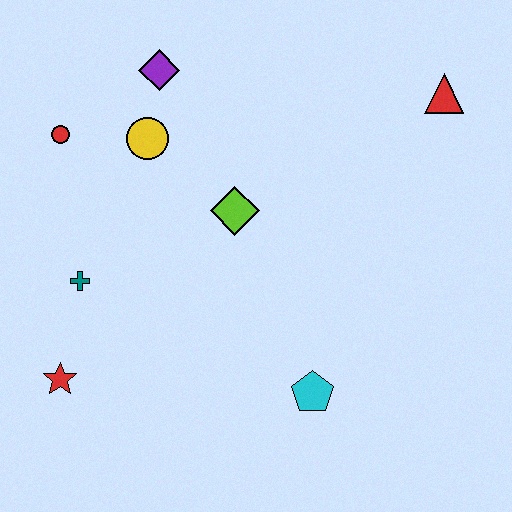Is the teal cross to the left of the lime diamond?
Yes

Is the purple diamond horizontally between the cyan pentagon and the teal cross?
Yes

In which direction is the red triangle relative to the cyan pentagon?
The red triangle is above the cyan pentagon.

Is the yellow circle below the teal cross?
No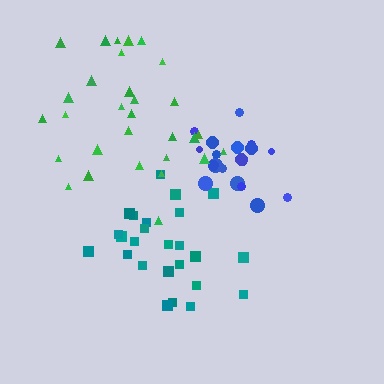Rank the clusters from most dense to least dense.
blue, teal, green.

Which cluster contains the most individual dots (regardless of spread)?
Green (30).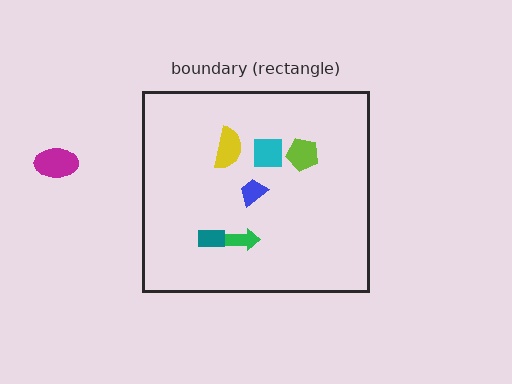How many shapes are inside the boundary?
6 inside, 1 outside.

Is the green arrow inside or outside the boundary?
Inside.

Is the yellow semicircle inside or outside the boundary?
Inside.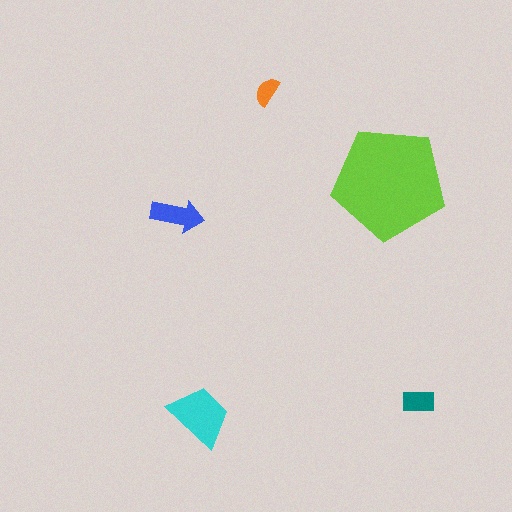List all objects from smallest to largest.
The orange semicircle, the teal rectangle, the blue arrow, the cyan trapezoid, the lime pentagon.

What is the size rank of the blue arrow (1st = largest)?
3rd.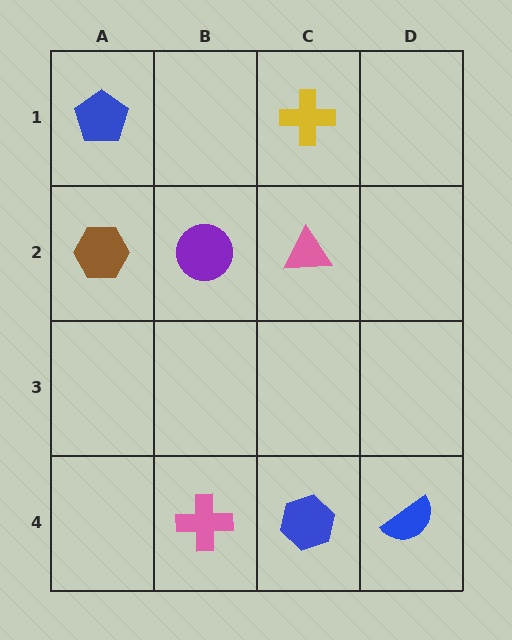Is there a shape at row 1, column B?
No, that cell is empty.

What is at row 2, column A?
A brown hexagon.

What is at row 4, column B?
A pink cross.